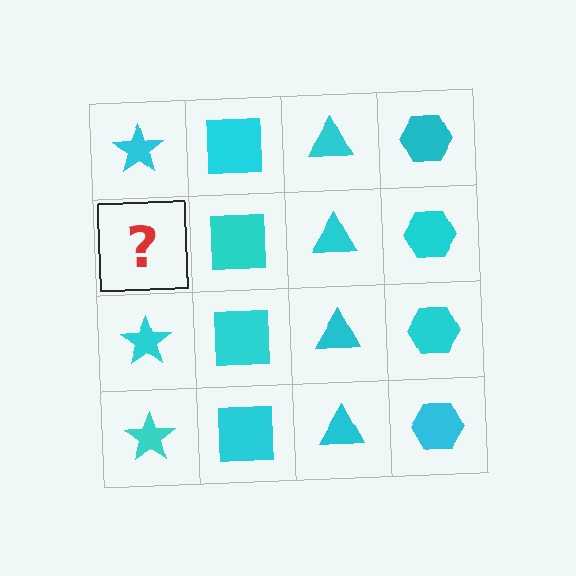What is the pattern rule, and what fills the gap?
The rule is that each column has a consistent shape. The gap should be filled with a cyan star.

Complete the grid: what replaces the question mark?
The question mark should be replaced with a cyan star.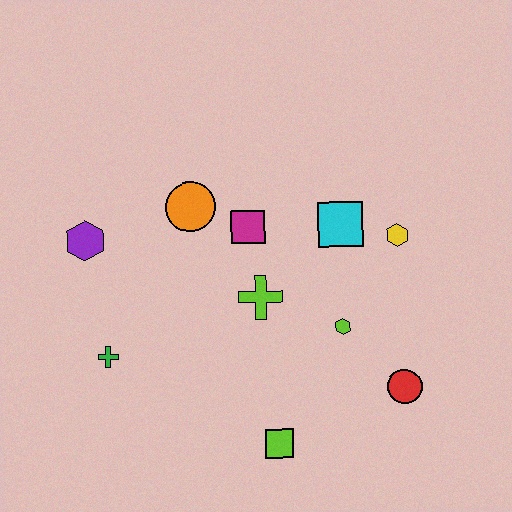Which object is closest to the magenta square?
The orange circle is closest to the magenta square.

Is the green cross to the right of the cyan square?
No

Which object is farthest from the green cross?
The yellow hexagon is farthest from the green cross.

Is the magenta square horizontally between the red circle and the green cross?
Yes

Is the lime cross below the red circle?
No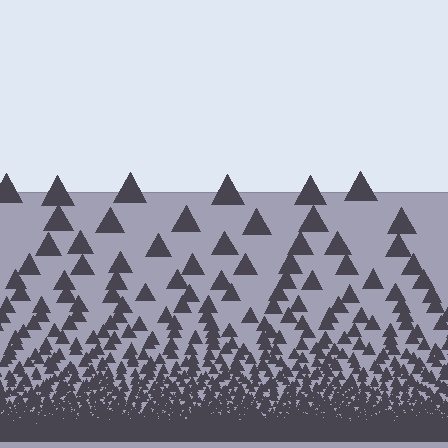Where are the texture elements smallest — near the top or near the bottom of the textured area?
Near the bottom.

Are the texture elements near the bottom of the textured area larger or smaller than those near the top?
Smaller. The gradient is inverted — elements near the bottom are smaller and denser.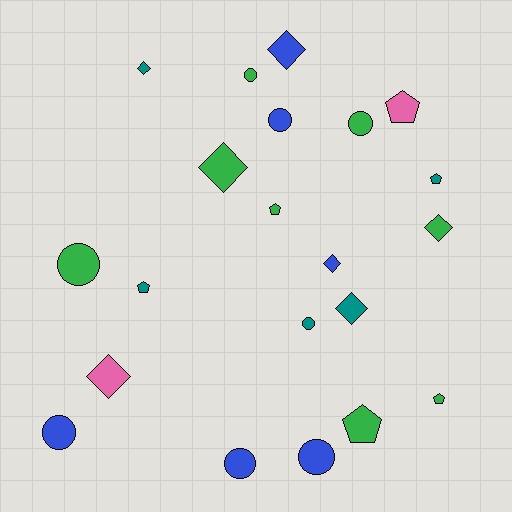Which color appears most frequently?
Green, with 8 objects.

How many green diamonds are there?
There are 2 green diamonds.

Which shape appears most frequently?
Circle, with 8 objects.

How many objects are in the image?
There are 21 objects.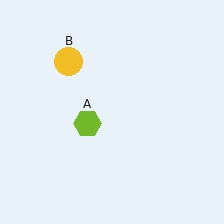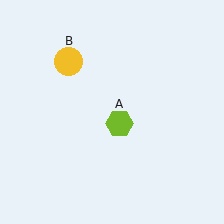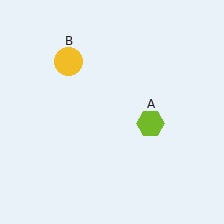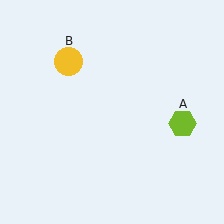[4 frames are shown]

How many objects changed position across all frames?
1 object changed position: lime hexagon (object A).